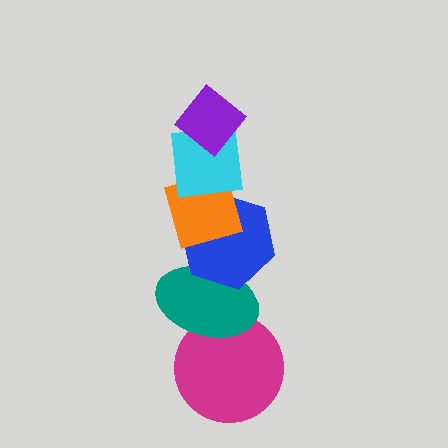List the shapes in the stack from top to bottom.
From top to bottom: the purple diamond, the cyan square, the orange diamond, the blue hexagon, the teal ellipse, the magenta circle.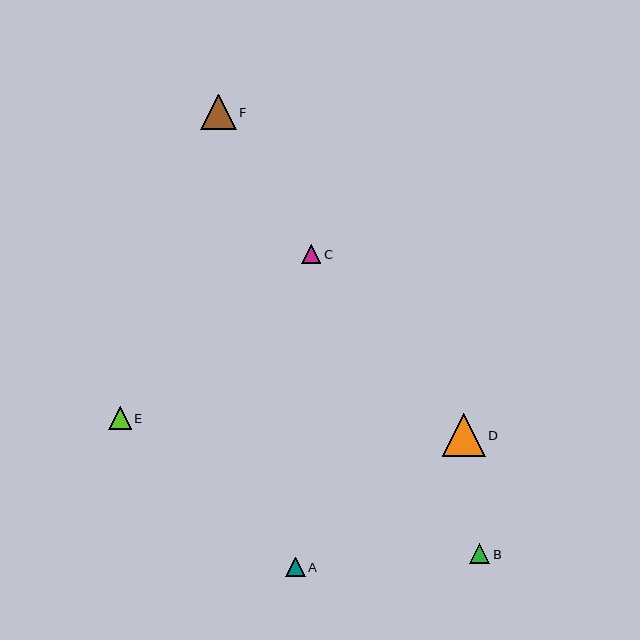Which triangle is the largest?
Triangle D is the largest with a size of approximately 43 pixels.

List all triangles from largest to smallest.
From largest to smallest: D, F, E, B, A, C.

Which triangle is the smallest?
Triangle C is the smallest with a size of approximately 19 pixels.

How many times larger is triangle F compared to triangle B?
Triangle F is approximately 1.8 times the size of triangle B.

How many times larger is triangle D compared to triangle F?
Triangle D is approximately 1.2 times the size of triangle F.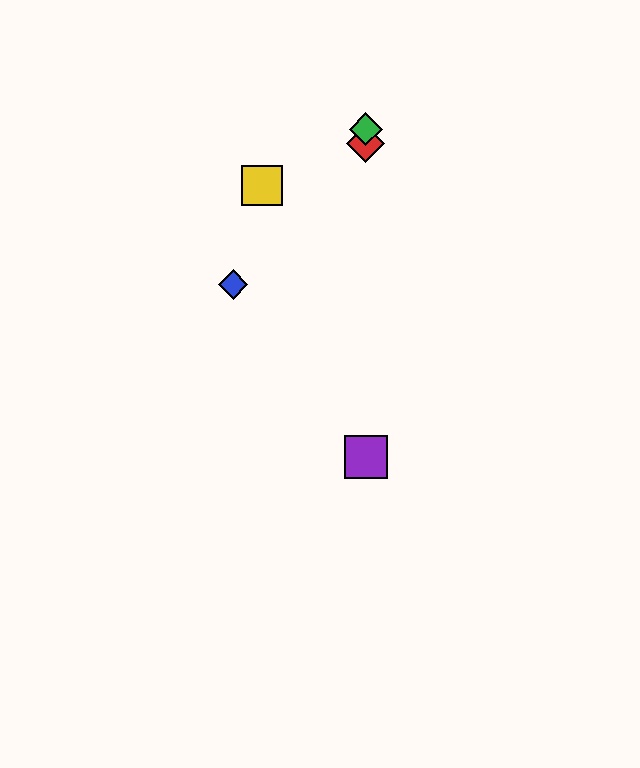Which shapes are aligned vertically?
The red diamond, the green diamond, the purple square are aligned vertically.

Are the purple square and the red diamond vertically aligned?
Yes, both are at x≈366.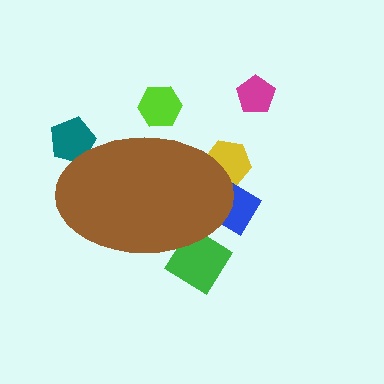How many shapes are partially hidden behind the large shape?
5 shapes are partially hidden.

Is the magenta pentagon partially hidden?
No, the magenta pentagon is fully visible.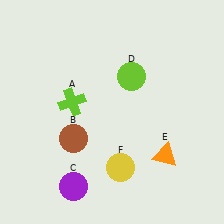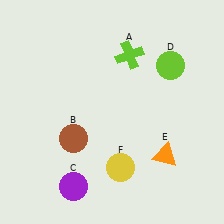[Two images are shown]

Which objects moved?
The objects that moved are: the lime cross (A), the lime circle (D).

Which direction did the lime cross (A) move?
The lime cross (A) moved right.